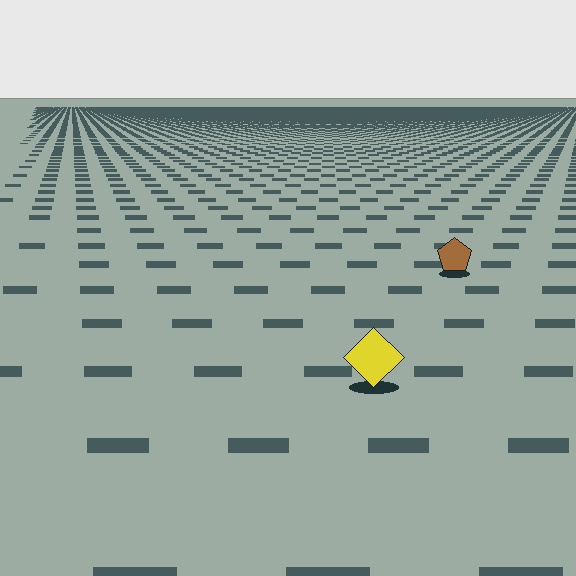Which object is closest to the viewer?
The yellow diamond is closest. The texture marks near it are larger and more spread out.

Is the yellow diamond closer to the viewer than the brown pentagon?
Yes. The yellow diamond is closer — you can tell from the texture gradient: the ground texture is coarser near it.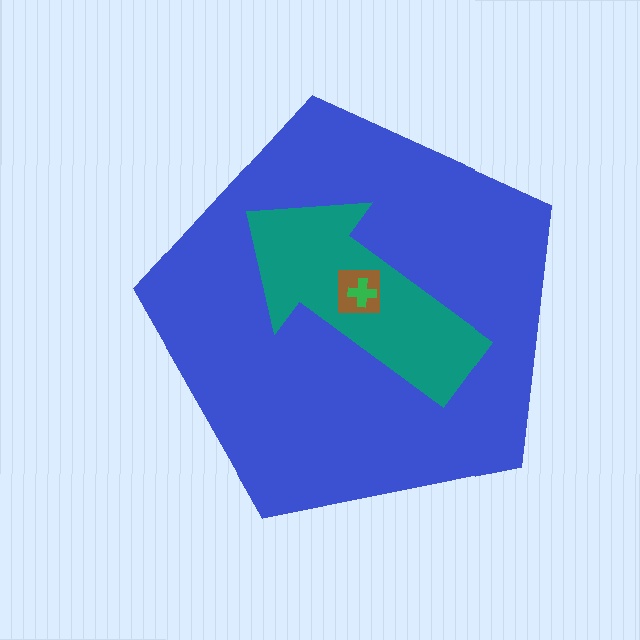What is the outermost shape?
The blue pentagon.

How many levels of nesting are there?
4.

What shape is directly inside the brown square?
The green cross.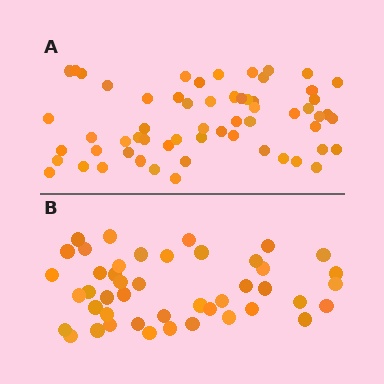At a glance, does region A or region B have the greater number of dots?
Region A (the top region) has more dots.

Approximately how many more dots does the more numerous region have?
Region A has approximately 15 more dots than region B.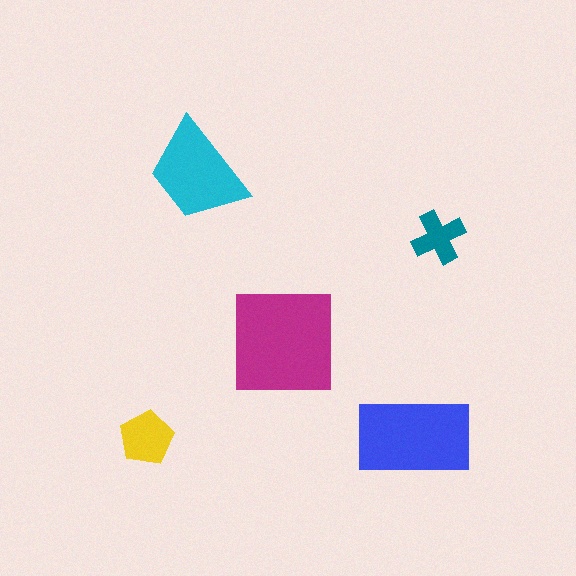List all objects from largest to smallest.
The magenta square, the blue rectangle, the cyan trapezoid, the yellow pentagon, the teal cross.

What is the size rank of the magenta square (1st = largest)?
1st.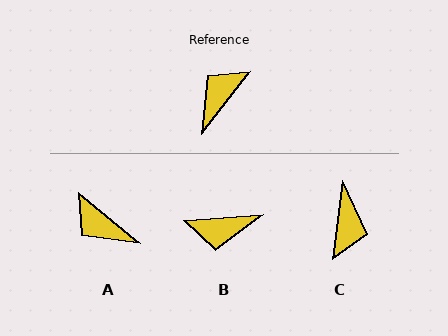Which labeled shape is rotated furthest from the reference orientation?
C, about 150 degrees away.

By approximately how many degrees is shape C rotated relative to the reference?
Approximately 150 degrees clockwise.